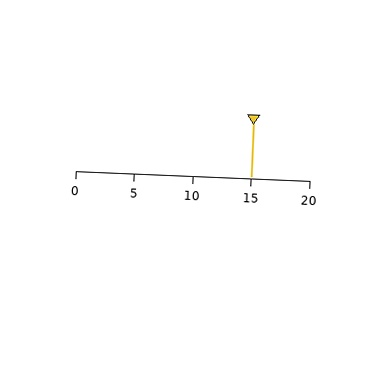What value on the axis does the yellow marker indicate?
The marker indicates approximately 15.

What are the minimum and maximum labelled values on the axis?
The axis runs from 0 to 20.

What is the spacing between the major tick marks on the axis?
The major ticks are spaced 5 apart.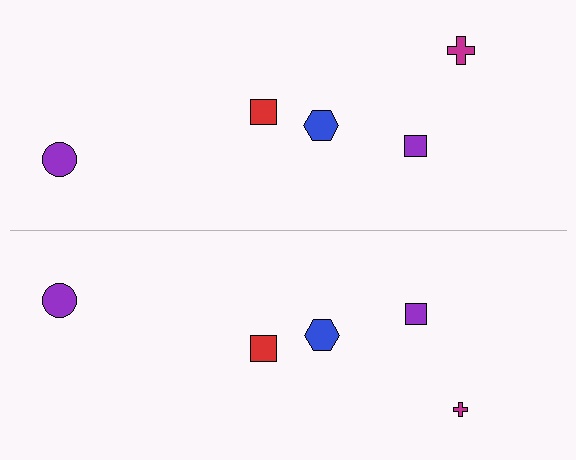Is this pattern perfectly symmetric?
No, the pattern is not perfectly symmetric. The magenta cross on the bottom side has a different size than its mirror counterpart.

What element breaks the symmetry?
The magenta cross on the bottom side has a different size than its mirror counterpart.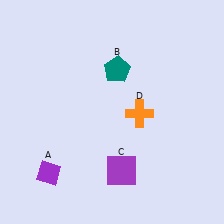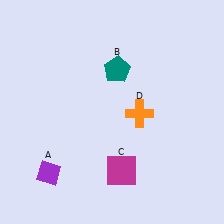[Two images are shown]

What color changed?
The square (C) changed from purple in Image 1 to magenta in Image 2.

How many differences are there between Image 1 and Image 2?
There is 1 difference between the two images.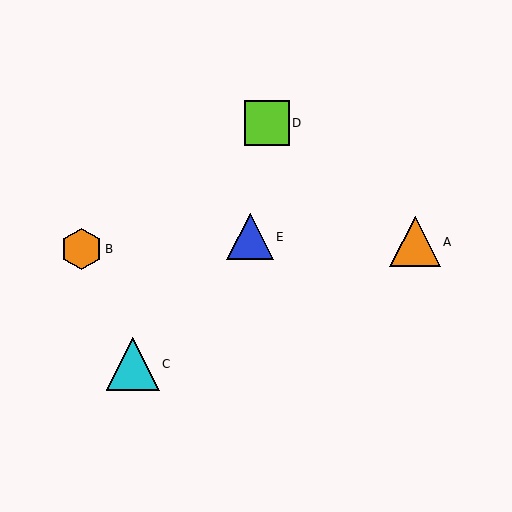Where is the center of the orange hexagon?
The center of the orange hexagon is at (81, 249).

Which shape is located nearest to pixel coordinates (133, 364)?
The cyan triangle (labeled C) at (133, 364) is nearest to that location.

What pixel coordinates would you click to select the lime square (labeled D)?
Click at (267, 123) to select the lime square D.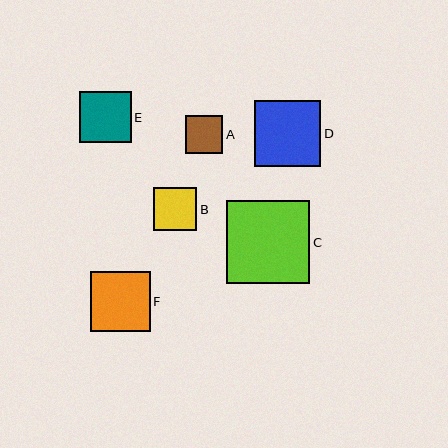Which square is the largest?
Square C is the largest with a size of approximately 83 pixels.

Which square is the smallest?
Square A is the smallest with a size of approximately 37 pixels.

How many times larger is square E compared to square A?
Square E is approximately 1.4 times the size of square A.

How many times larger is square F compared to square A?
Square F is approximately 1.6 times the size of square A.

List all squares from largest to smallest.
From largest to smallest: C, D, F, E, B, A.